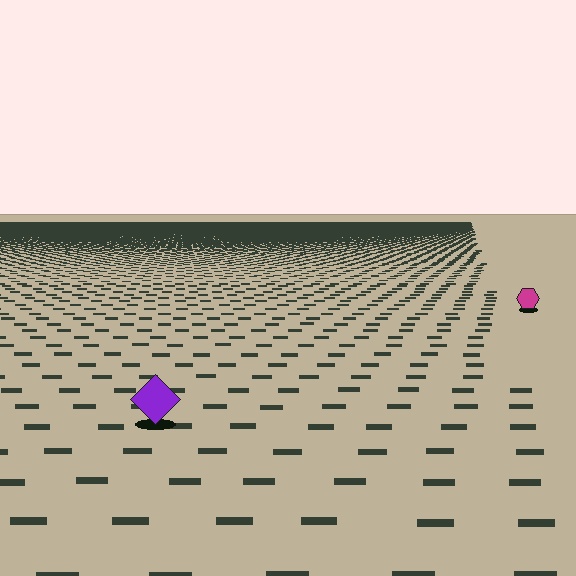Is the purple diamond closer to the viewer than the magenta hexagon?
Yes. The purple diamond is closer — you can tell from the texture gradient: the ground texture is coarser near it.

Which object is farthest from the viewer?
The magenta hexagon is farthest from the viewer. It appears smaller and the ground texture around it is denser.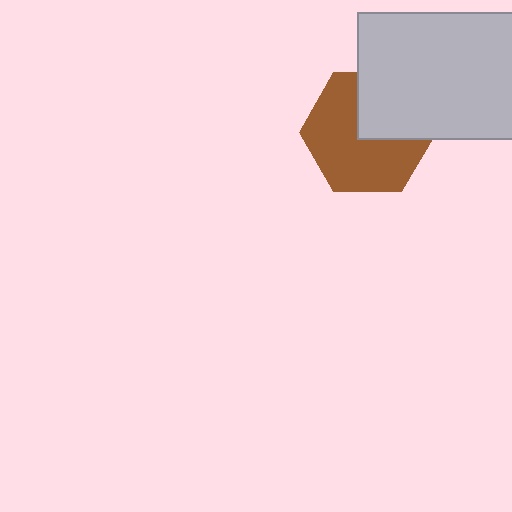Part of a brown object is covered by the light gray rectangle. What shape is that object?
It is a hexagon.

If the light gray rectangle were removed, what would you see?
You would see the complete brown hexagon.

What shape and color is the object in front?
The object in front is a light gray rectangle.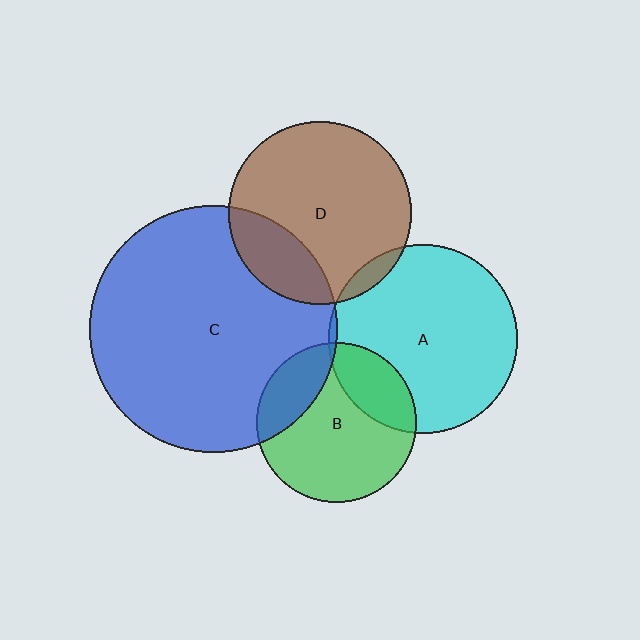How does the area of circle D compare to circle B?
Approximately 1.3 times.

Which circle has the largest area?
Circle C (blue).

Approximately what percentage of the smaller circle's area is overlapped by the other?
Approximately 20%.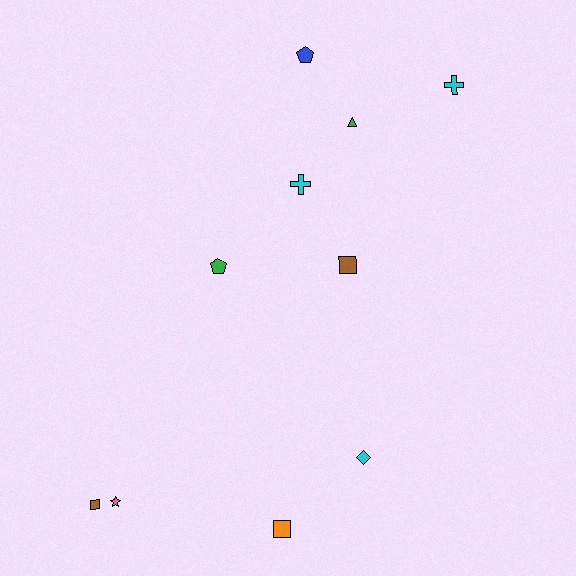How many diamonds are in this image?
There is 1 diamond.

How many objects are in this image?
There are 10 objects.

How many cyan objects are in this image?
There are 3 cyan objects.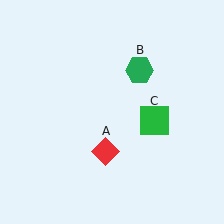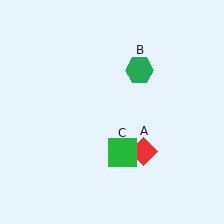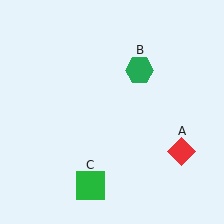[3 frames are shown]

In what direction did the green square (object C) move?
The green square (object C) moved down and to the left.